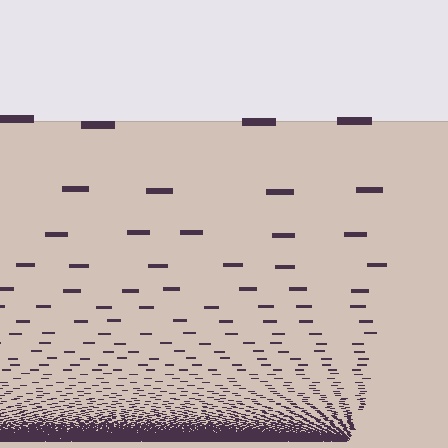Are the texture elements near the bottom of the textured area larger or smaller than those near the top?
Smaller. The gradient is inverted — elements near the bottom are smaller and denser.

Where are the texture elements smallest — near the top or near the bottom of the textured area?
Near the bottom.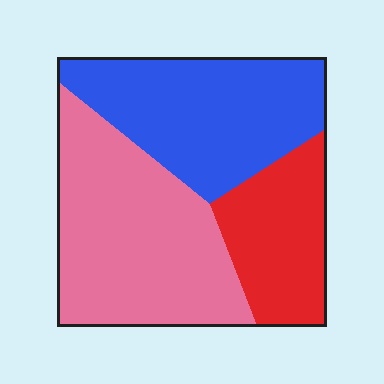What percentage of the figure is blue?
Blue takes up about one third (1/3) of the figure.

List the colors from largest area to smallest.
From largest to smallest: pink, blue, red.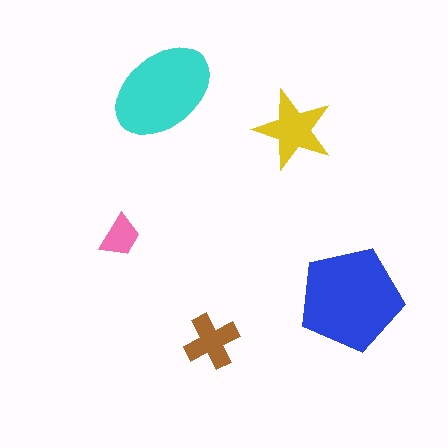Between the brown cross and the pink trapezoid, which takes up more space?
The brown cross.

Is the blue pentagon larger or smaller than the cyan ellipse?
Larger.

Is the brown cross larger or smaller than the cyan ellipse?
Smaller.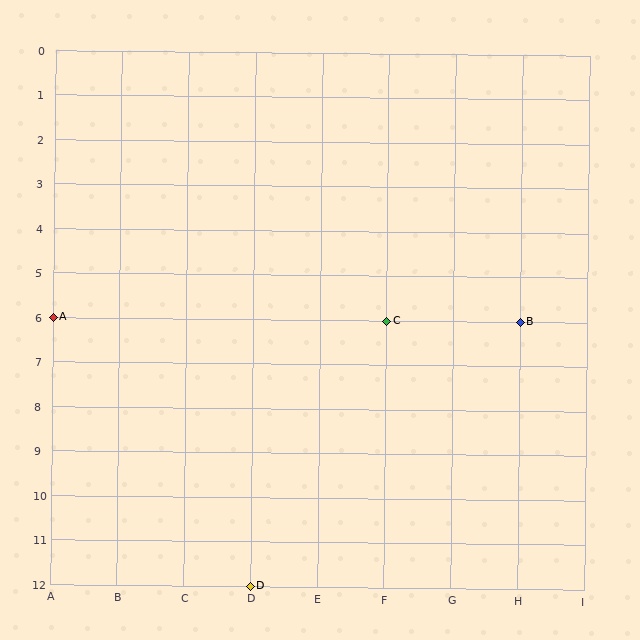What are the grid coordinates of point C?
Point C is at grid coordinates (F, 6).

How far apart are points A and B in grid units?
Points A and B are 7 columns apart.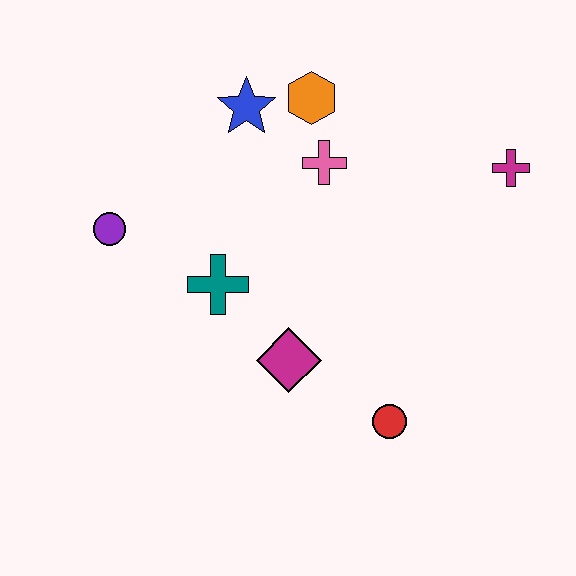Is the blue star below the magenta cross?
No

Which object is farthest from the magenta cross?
The purple circle is farthest from the magenta cross.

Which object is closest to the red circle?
The magenta diamond is closest to the red circle.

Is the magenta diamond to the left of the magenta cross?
Yes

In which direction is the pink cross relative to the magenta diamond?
The pink cross is above the magenta diamond.